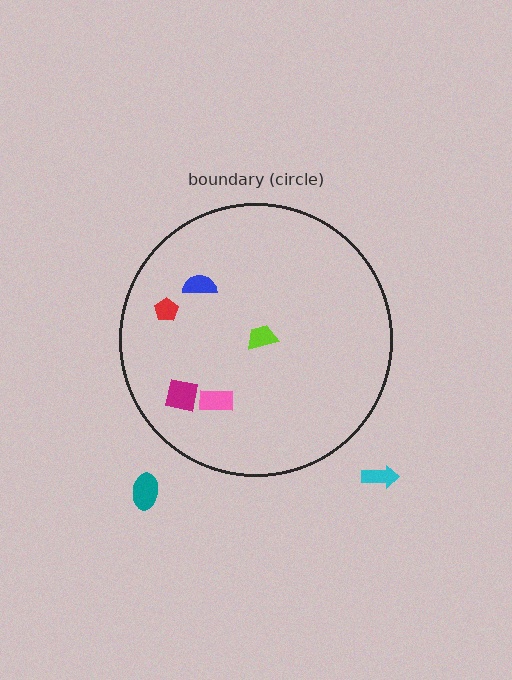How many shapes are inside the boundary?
5 inside, 2 outside.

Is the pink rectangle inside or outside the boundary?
Inside.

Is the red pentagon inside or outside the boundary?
Inside.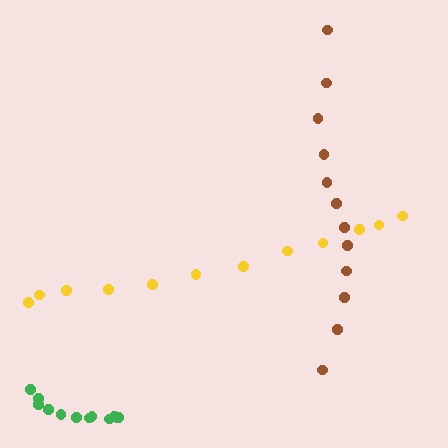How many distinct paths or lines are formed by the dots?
There are 3 distinct paths.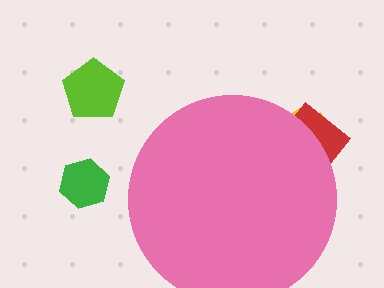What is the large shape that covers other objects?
A pink circle.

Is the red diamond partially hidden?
Yes, the red diamond is partially hidden behind the pink circle.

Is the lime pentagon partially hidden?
No, the lime pentagon is fully visible.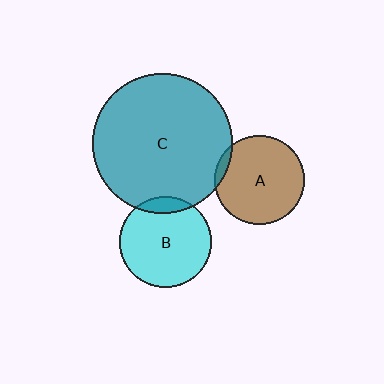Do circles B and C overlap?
Yes.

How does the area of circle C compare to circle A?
Approximately 2.4 times.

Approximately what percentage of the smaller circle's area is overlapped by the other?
Approximately 10%.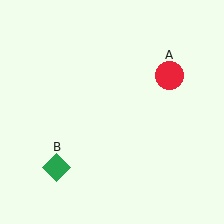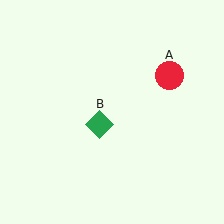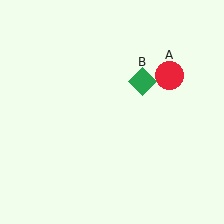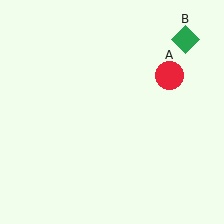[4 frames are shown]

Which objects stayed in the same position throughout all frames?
Red circle (object A) remained stationary.